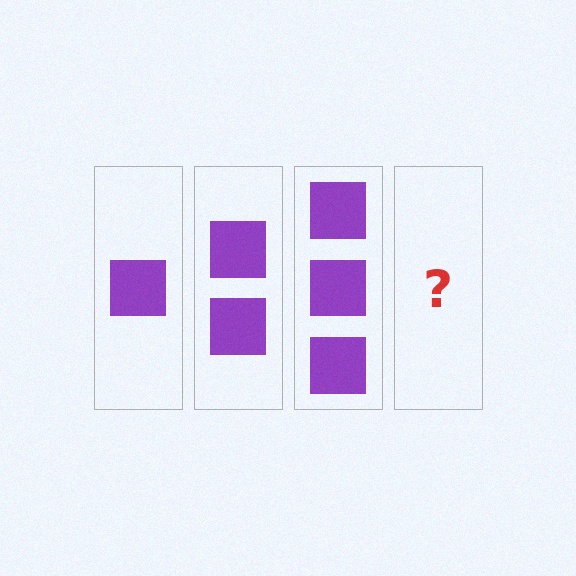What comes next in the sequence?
The next element should be 4 squares.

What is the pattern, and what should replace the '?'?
The pattern is that each step adds one more square. The '?' should be 4 squares.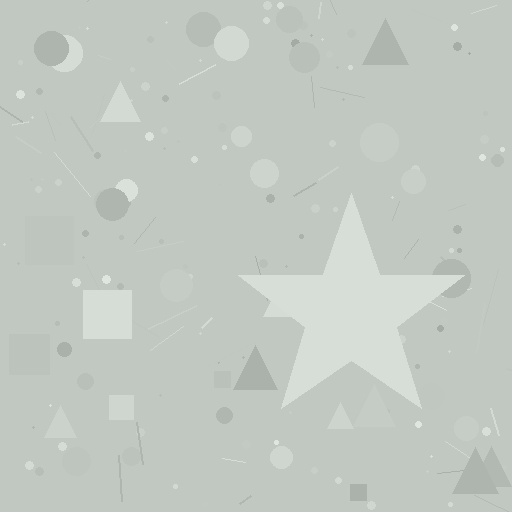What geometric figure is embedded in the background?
A star is embedded in the background.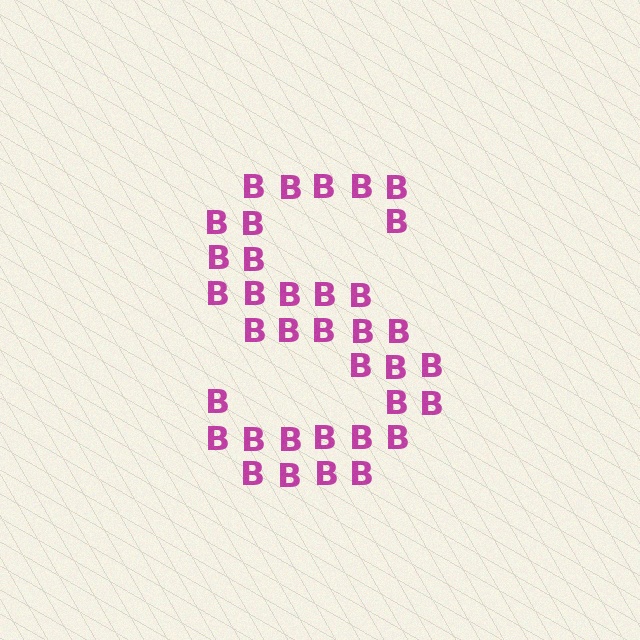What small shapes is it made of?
It is made of small letter B's.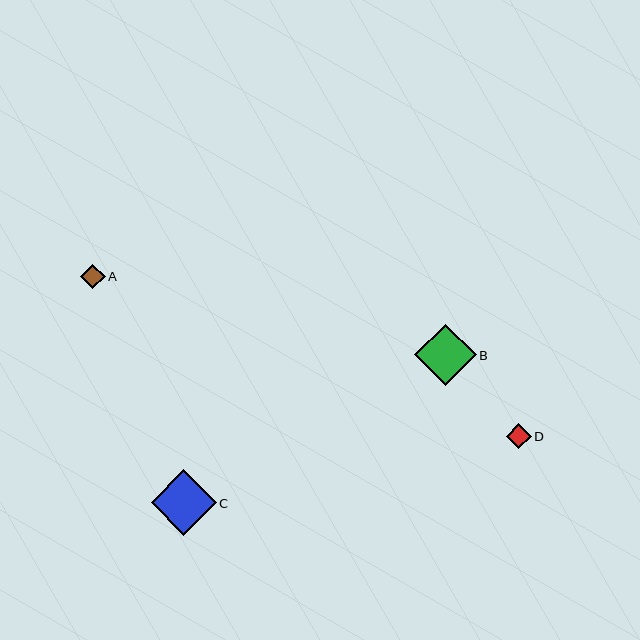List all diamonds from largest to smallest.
From largest to smallest: C, B, D, A.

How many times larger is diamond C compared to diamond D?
Diamond C is approximately 2.6 times the size of diamond D.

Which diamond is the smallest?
Diamond A is the smallest with a size of approximately 25 pixels.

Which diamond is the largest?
Diamond C is the largest with a size of approximately 65 pixels.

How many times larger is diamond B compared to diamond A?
Diamond B is approximately 2.5 times the size of diamond A.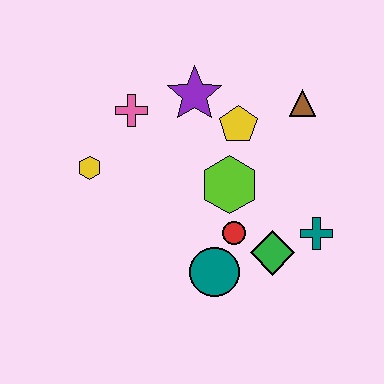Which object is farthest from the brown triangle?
The yellow hexagon is farthest from the brown triangle.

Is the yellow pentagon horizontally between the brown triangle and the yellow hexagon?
Yes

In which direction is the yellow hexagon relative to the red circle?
The yellow hexagon is to the left of the red circle.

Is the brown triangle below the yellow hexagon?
No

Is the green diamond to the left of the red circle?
No